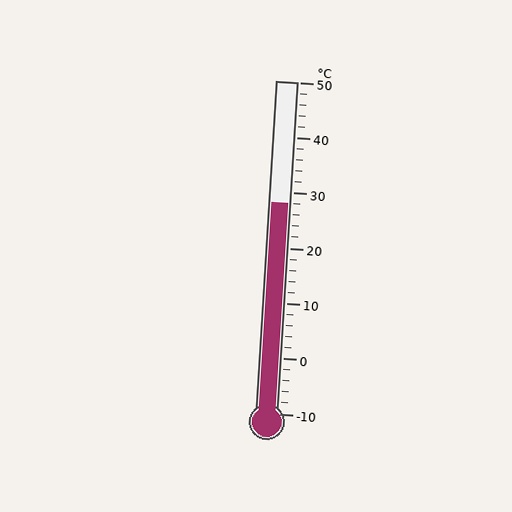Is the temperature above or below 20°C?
The temperature is above 20°C.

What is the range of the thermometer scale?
The thermometer scale ranges from -10°C to 50°C.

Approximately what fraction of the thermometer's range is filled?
The thermometer is filled to approximately 65% of its range.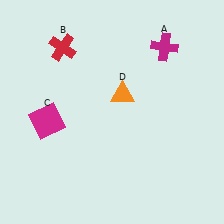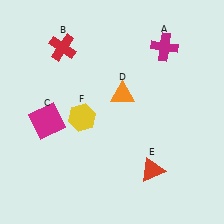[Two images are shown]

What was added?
A red triangle (E), a yellow hexagon (F) were added in Image 2.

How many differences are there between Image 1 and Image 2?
There are 2 differences between the two images.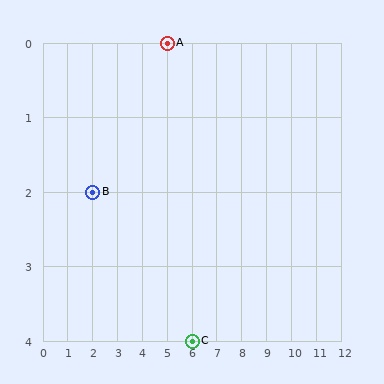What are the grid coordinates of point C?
Point C is at grid coordinates (6, 4).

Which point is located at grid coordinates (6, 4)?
Point C is at (6, 4).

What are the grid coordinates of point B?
Point B is at grid coordinates (2, 2).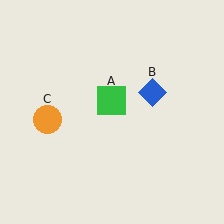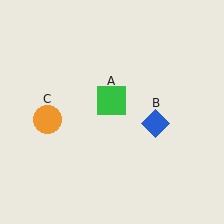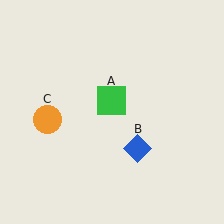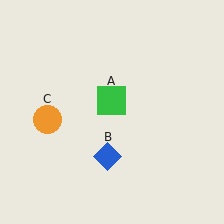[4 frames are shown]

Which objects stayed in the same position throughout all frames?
Green square (object A) and orange circle (object C) remained stationary.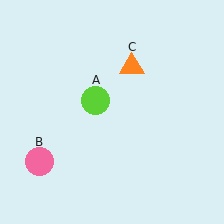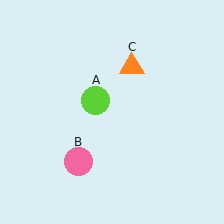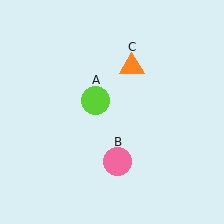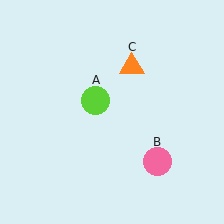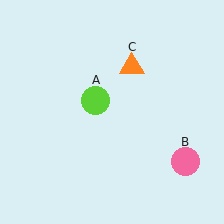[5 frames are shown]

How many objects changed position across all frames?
1 object changed position: pink circle (object B).